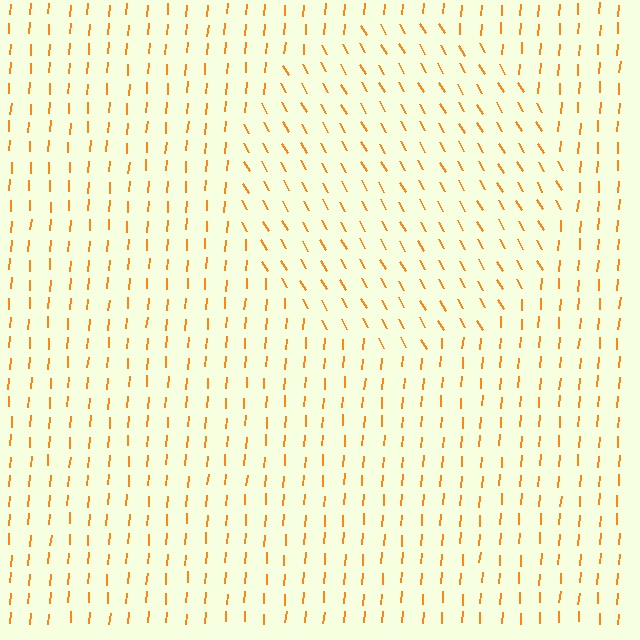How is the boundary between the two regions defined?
The boundary is defined purely by a change in line orientation (approximately 34 degrees difference). All lines are the same color and thickness.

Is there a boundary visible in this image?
Yes, there is a texture boundary formed by a change in line orientation.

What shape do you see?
I see a circle.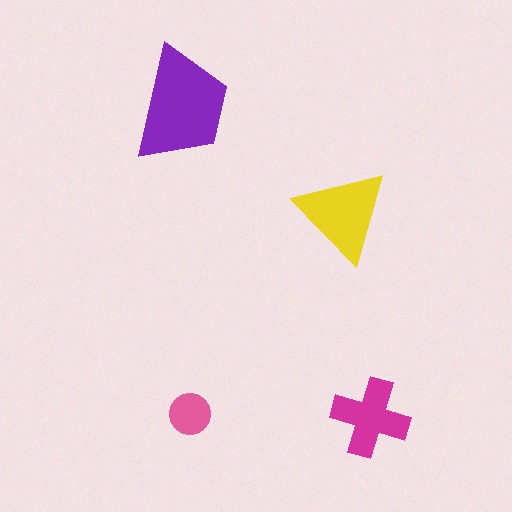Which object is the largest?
The purple trapezoid.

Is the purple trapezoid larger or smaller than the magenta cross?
Larger.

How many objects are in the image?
There are 4 objects in the image.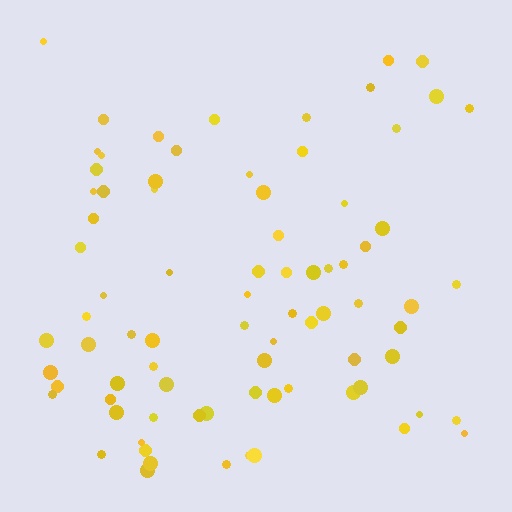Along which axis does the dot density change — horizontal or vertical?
Vertical.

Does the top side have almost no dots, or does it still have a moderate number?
Still a moderate number, just noticeably fewer than the bottom.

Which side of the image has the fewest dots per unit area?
The top.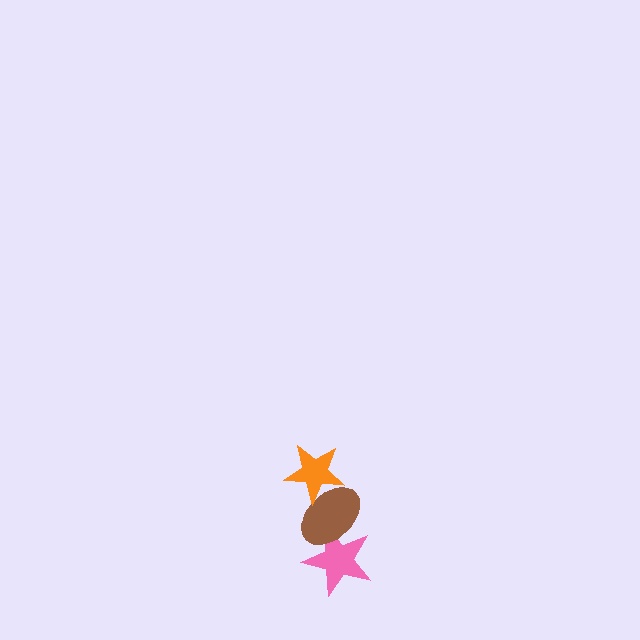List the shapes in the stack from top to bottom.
From top to bottom: the orange star, the brown ellipse, the pink star.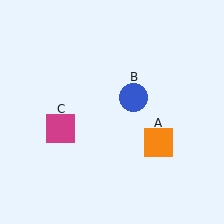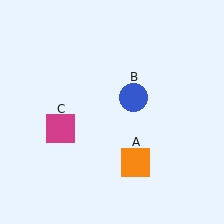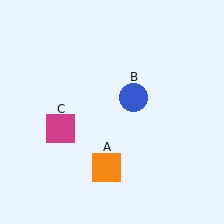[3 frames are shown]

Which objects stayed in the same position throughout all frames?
Blue circle (object B) and magenta square (object C) remained stationary.